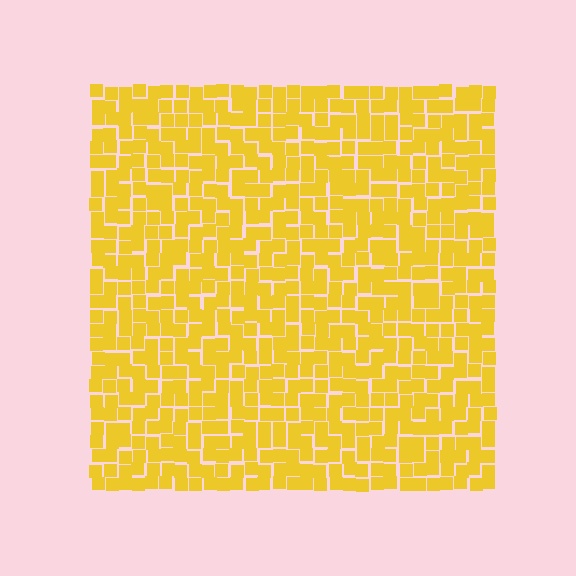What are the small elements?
The small elements are squares.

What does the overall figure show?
The overall figure shows a square.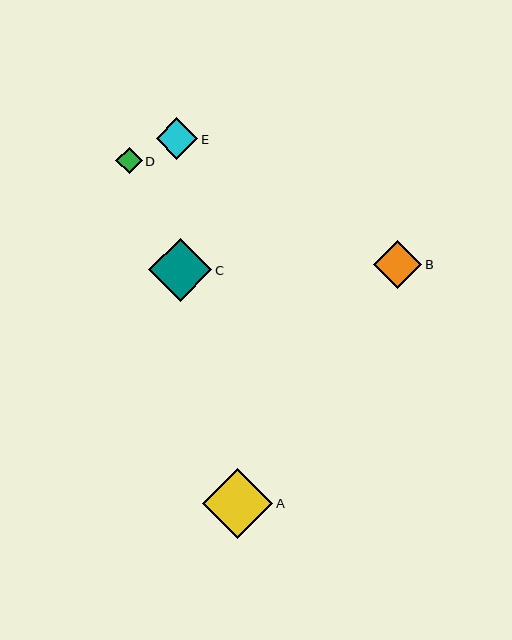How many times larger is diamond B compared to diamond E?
Diamond B is approximately 1.2 times the size of diamond E.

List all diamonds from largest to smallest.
From largest to smallest: A, C, B, E, D.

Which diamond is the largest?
Diamond A is the largest with a size of approximately 70 pixels.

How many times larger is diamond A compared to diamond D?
Diamond A is approximately 2.7 times the size of diamond D.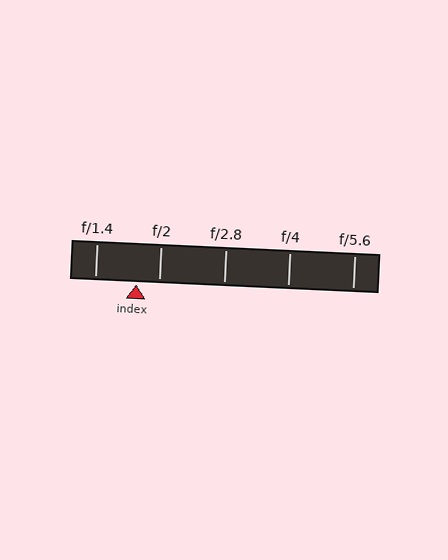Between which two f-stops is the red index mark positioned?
The index mark is between f/1.4 and f/2.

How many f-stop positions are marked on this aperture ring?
There are 5 f-stop positions marked.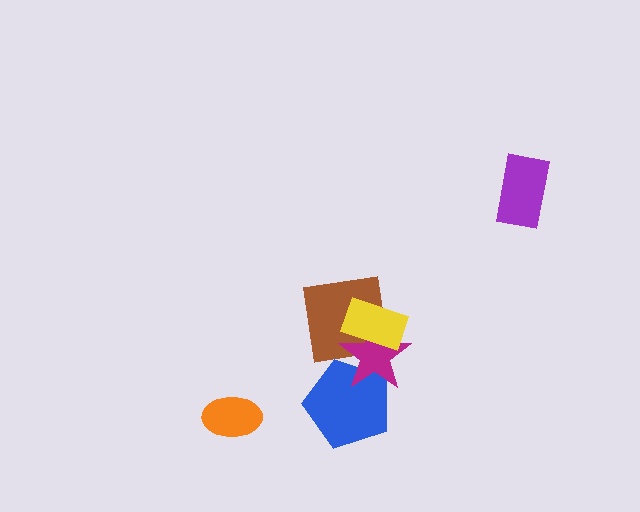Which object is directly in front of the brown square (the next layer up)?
The magenta star is directly in front of the brown square.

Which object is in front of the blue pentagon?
The magenta star is in front of the blue pentagon.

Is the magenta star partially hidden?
Yes, it is partially covered by another shape.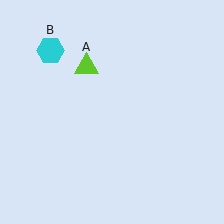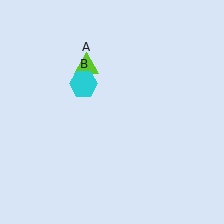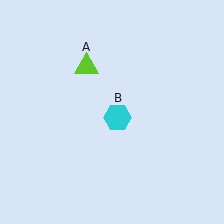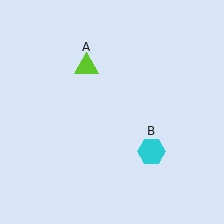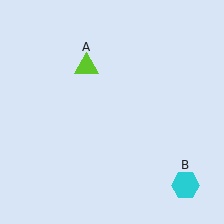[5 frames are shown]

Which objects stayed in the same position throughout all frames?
Lime triangle (object A) remained stationary.